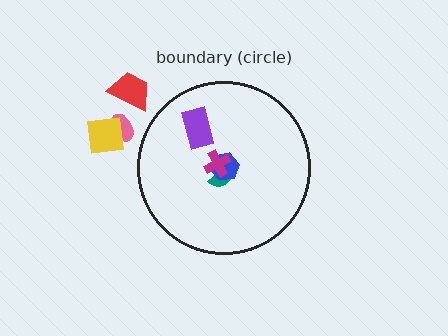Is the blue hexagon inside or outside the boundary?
Inside.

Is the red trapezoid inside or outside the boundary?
Outside.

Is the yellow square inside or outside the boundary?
Outside.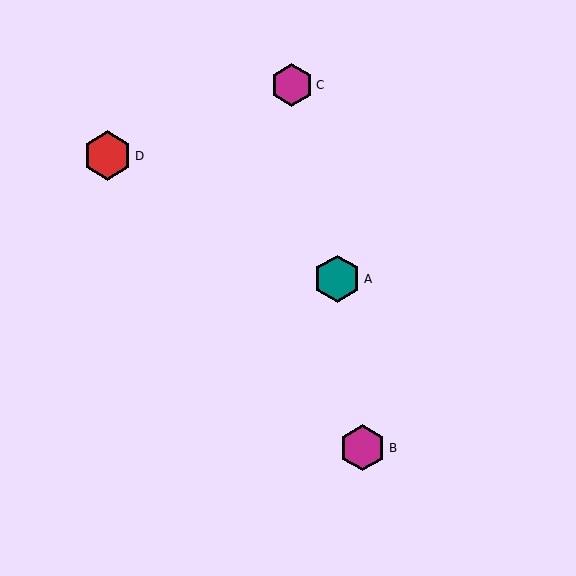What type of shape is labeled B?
Shape B is a magenta hexagon.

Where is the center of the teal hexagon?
The center of the teal hexagon is at (337, 279).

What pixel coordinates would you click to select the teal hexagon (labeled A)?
Click at (337, 279) to select the teal hexagon A.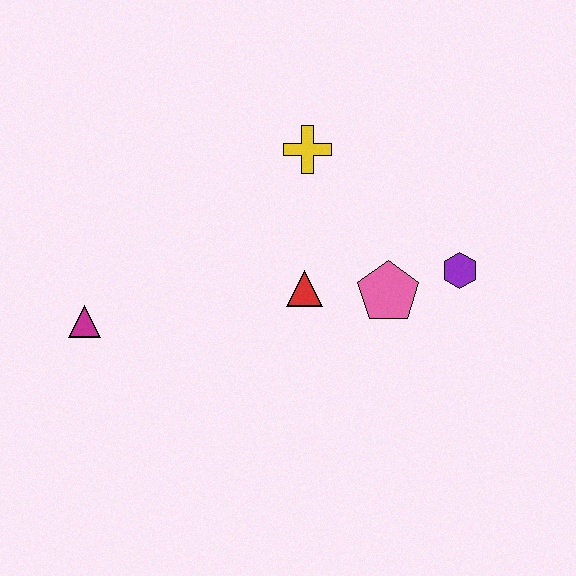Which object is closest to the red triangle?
The pink pentagon is closest to the red triangle.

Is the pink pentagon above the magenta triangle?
Yes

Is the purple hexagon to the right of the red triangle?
Yes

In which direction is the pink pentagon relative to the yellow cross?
The pink pentagon is below the yellow cross.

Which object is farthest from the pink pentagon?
The magenta triangle is farthest from the pink pentagon.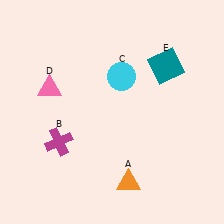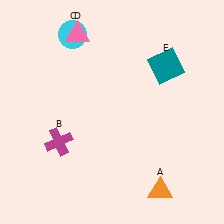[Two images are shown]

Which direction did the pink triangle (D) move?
The pink triangle (D) moved up.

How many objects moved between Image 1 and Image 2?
3 objects moved between the two images.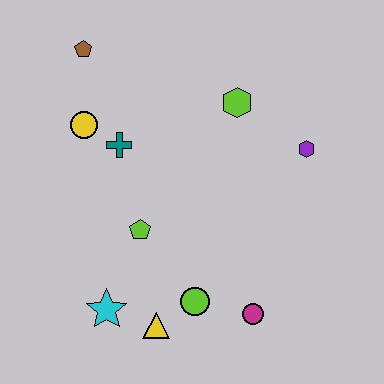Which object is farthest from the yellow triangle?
The brown pentagon is farthest from the yellow triangle.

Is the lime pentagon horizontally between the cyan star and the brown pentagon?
No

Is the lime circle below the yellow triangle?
No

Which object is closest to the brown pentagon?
The yellow circle is closest to the brown pentagon.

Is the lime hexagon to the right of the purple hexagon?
No